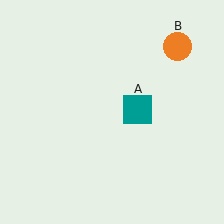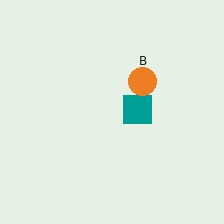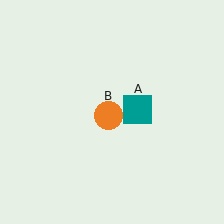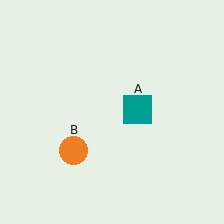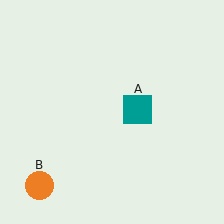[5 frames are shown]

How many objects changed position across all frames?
1 object changed position: orange circle (object B).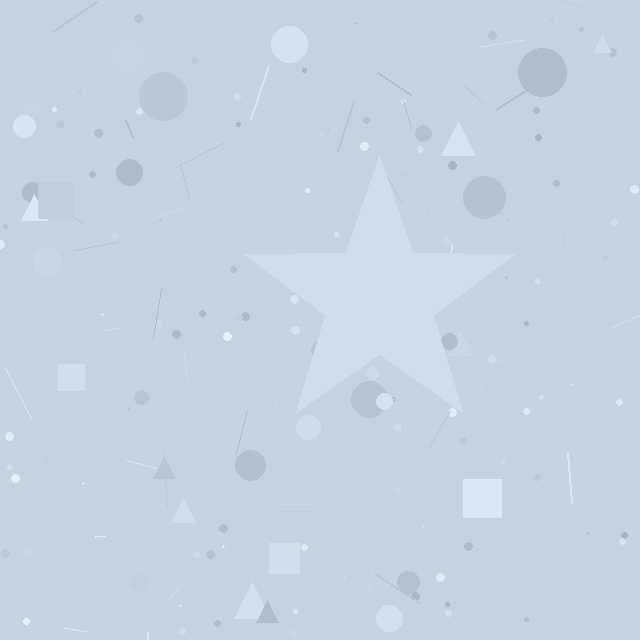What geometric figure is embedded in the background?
A star is embedded in the background.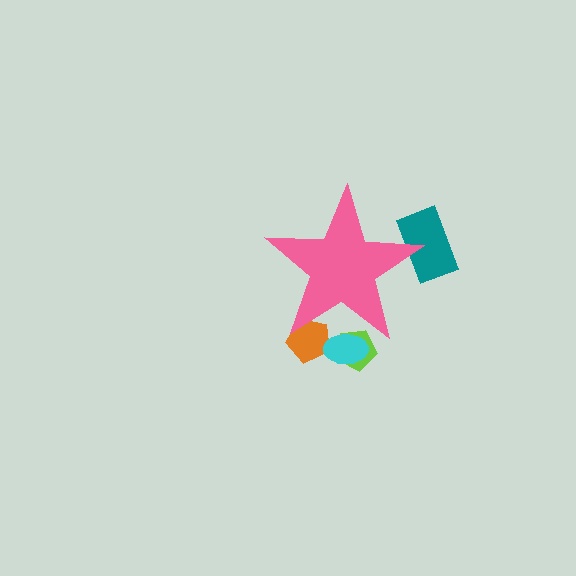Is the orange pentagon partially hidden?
Yes, the orange pentagon is partially hidden behind the pink star.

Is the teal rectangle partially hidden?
Yes, the teal rectangle is partially hidden behind the pink star.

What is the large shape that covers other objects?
A pink star.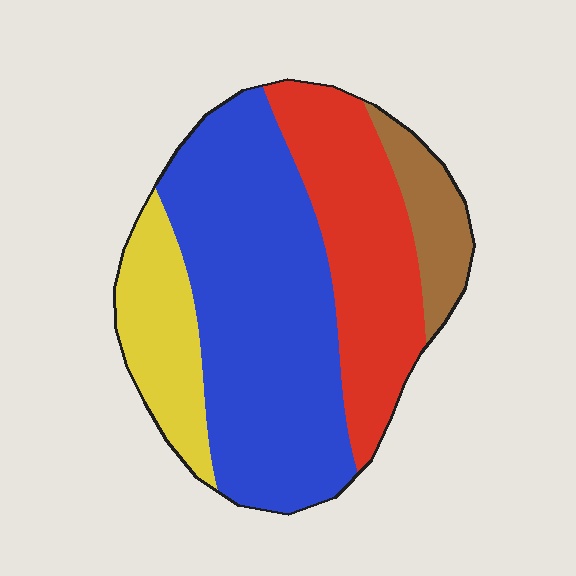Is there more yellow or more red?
Red.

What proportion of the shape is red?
Red takes up between a sixth and a third of the shape.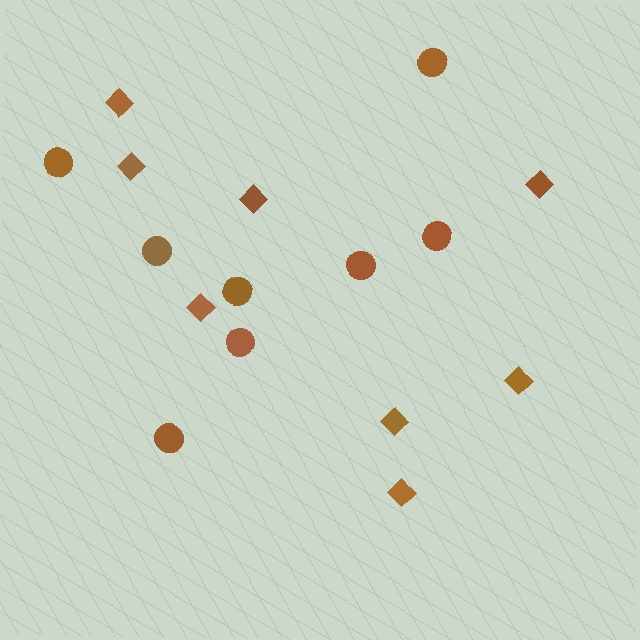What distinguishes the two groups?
There are 2 groups: one group of circles (8) and one group of diamonds (8).